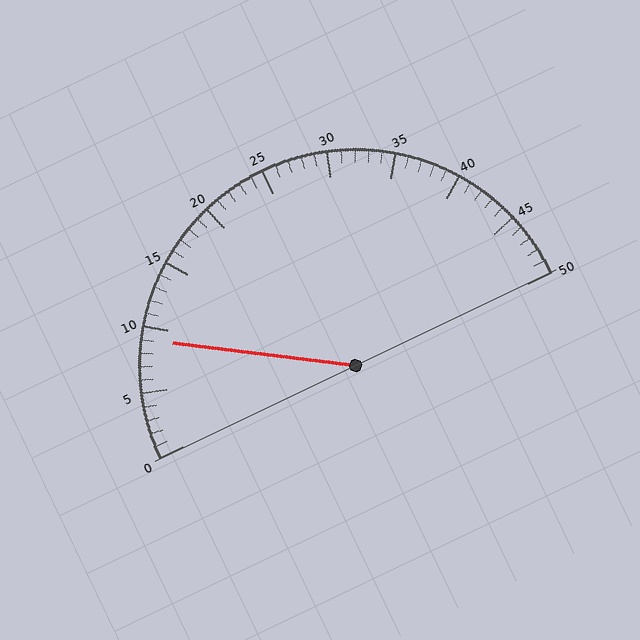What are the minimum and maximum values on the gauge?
The gauge ranges from 0 to 50.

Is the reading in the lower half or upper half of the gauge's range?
The reading is in the lower half of the range (0 to 50).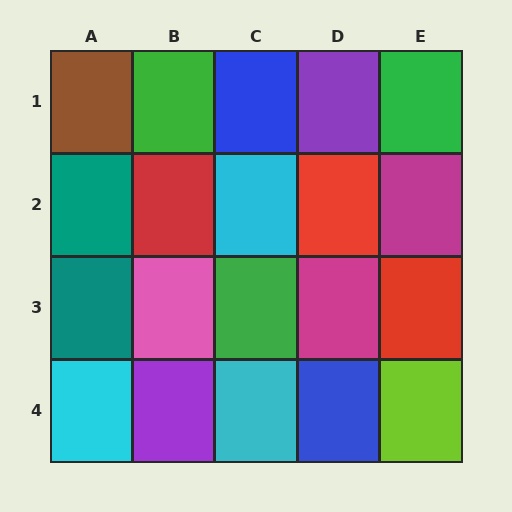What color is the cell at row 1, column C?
Blue.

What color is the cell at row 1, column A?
Brown.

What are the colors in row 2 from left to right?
Teal, red, cyan, red, magenta.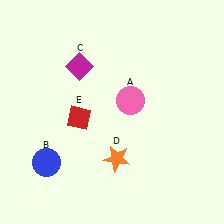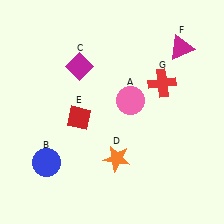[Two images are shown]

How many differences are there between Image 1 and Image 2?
There are 2 differences between the two images.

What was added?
A magenta triangle (F), a red cross (G) were added in Image 2.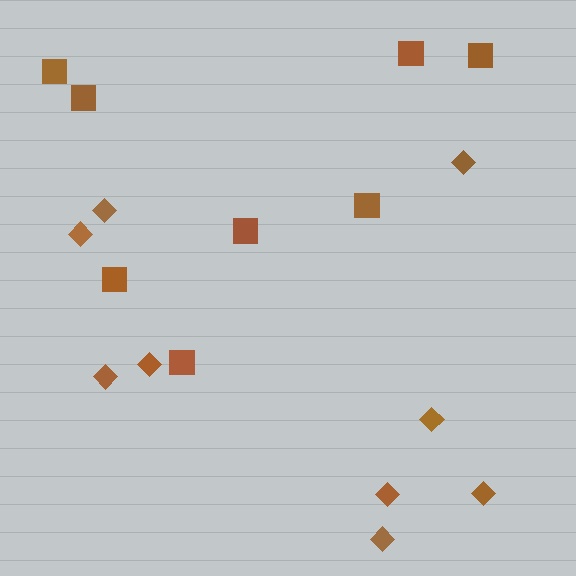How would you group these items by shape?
There are 2 groups: one group of diamonds (9) and one group of squares (8).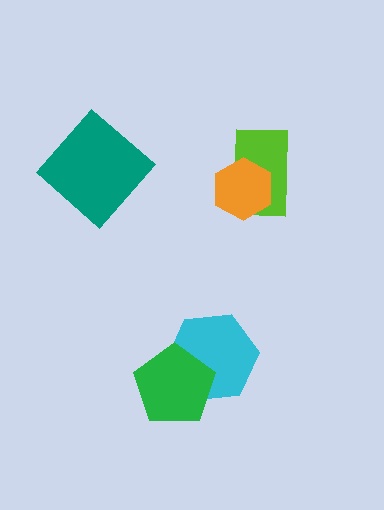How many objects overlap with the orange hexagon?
1 object overlaps with the orange hexagon.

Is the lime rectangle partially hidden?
Yes, it is partially covered by another shape.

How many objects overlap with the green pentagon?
1 object overlaps with the green pentagon.